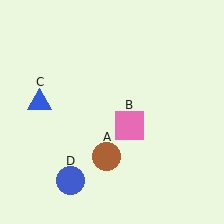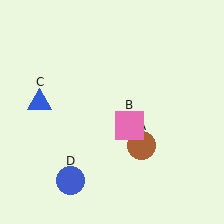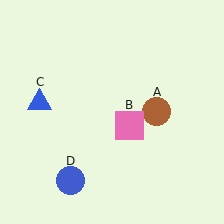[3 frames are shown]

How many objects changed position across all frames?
1 object changed position: brown circle (object A).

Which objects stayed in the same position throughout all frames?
Pink square (object B) and blue triangle (object C) and blue circle (object D) remained stationary.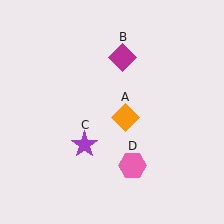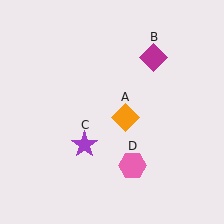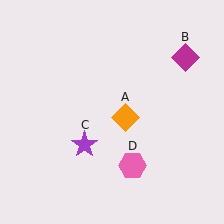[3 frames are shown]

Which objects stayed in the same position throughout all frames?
Orange diamond (object A) and purple star (object C) and pink hexagon (object D) remained stationary.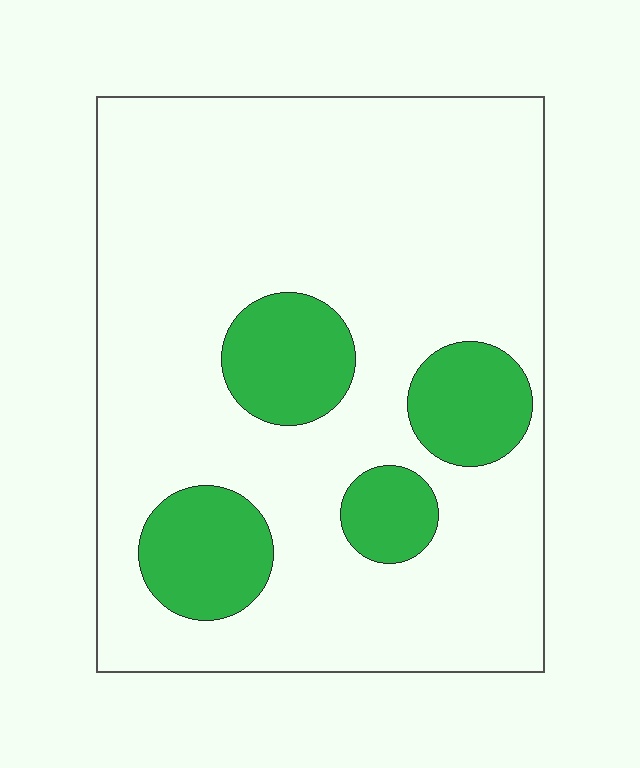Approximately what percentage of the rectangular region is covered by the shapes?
Approximately 20%.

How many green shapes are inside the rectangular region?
4.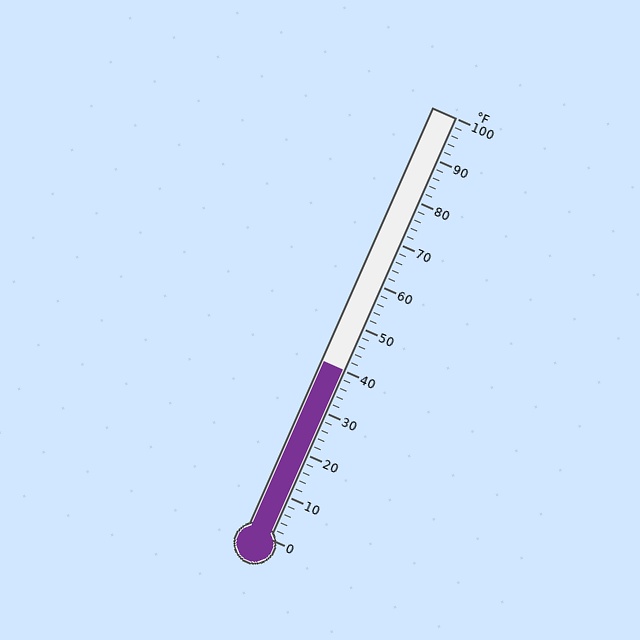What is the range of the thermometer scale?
The thermometer scale ranges from 0°F to 100°F.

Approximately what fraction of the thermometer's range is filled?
The thermometer is filled to approximately 40% of its range.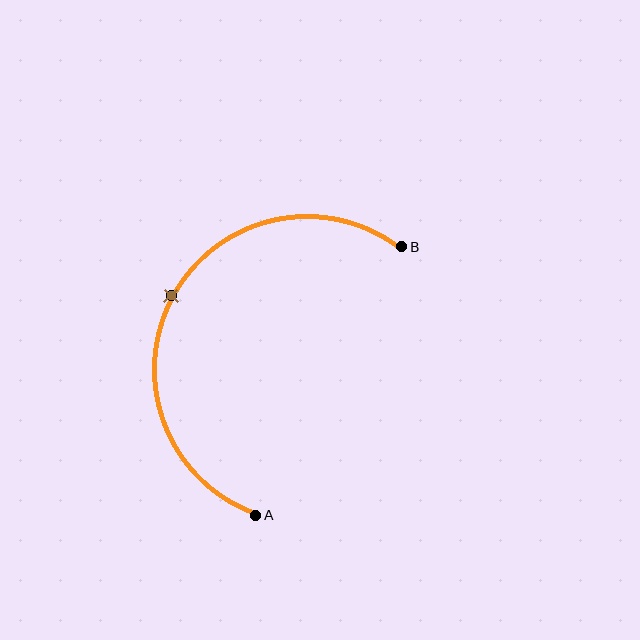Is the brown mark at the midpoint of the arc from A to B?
Yes. The brown mark lies on the arc at equal arc-length from both A and B — it is the arc midpoint.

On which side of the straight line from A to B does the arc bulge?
The arc bulges to the left of the straight line connecting A and B.